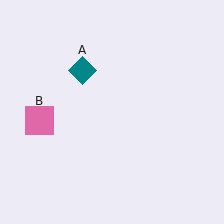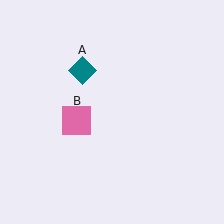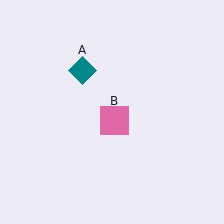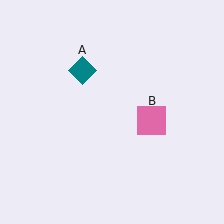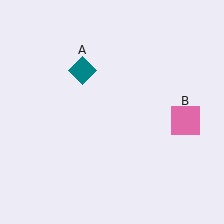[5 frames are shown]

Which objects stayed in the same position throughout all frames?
Teal diamond (object A) remained stationary.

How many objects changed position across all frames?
1 object changed position: pink square (object B).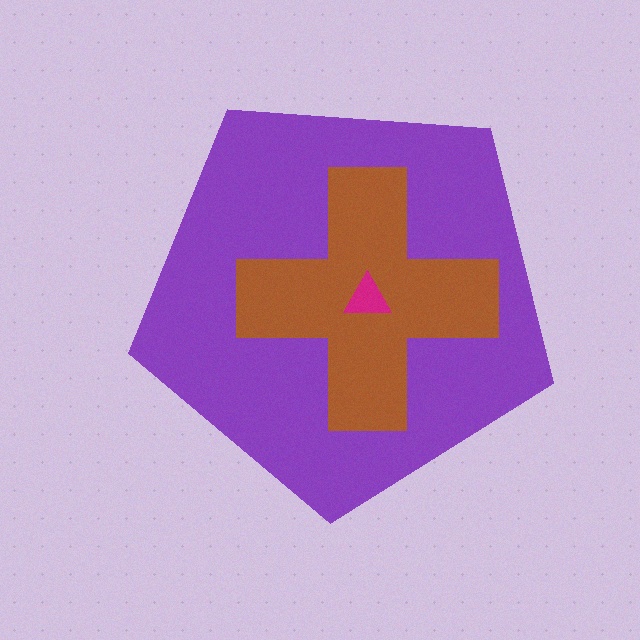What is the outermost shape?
The purple pentagon.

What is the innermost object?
The magenta triangle.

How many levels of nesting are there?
3.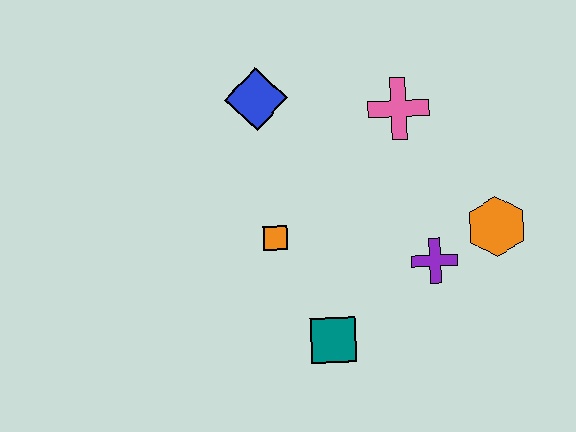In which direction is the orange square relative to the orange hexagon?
The orange square is to the left of the orange hexagon.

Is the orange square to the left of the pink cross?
Yes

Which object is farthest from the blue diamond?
The orange hexagon is farthest from the blue diamond.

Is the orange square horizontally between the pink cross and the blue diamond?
Yes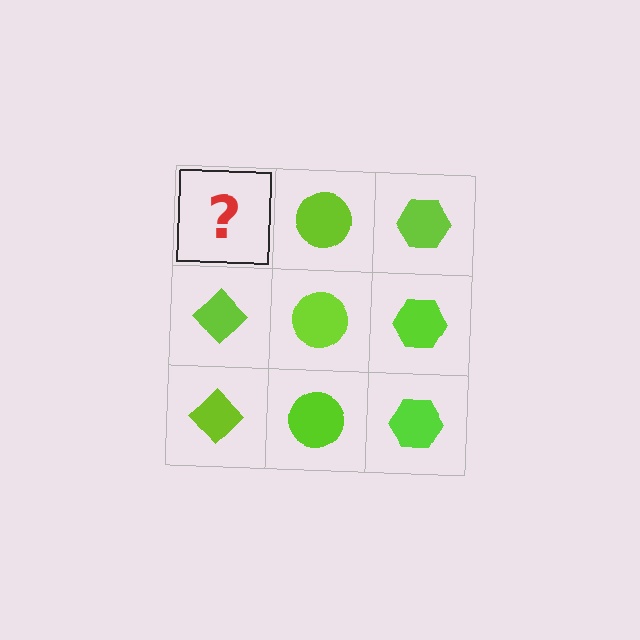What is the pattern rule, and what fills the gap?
The rule is that each column has a consistent shape. The gap should be filled with a lime diamond.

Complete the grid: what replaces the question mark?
The question mark should be replaced with a lime diamond.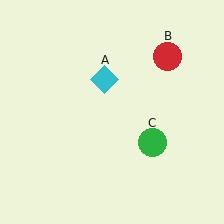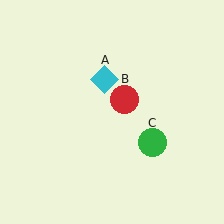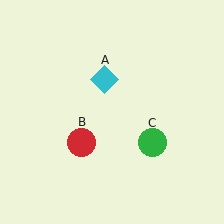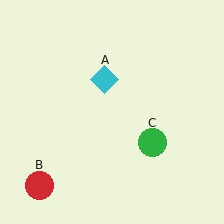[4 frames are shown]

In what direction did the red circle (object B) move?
The red circle (object B) moved down and to the left.